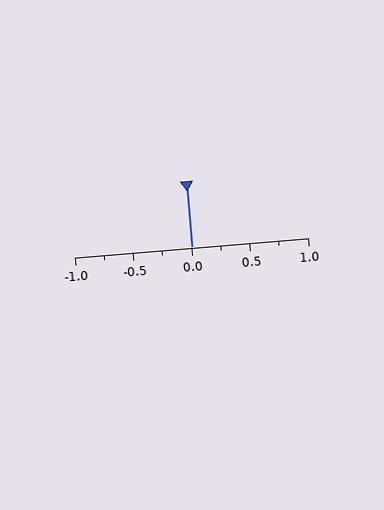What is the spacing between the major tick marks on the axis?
The major ticks are spaced 0.5 apart.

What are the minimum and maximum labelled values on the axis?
The axis runs from -1.0 to 1.0.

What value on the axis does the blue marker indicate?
The marker indicates approximately 0.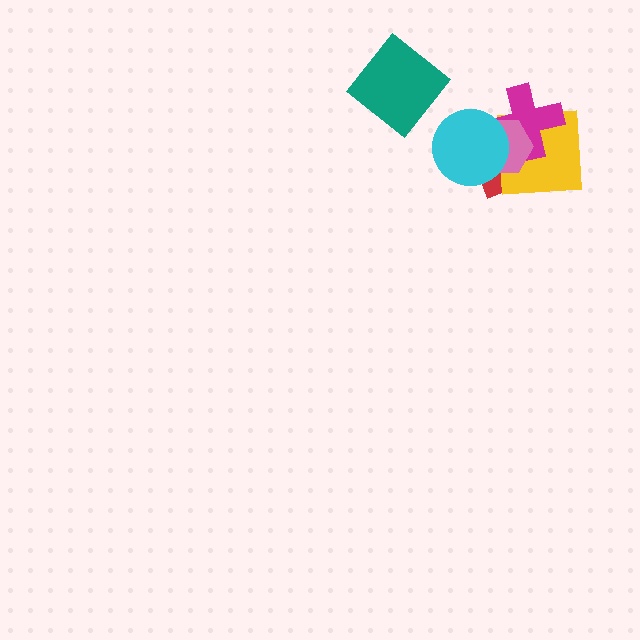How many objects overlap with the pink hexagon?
4 objects overlap with the pink hexagon.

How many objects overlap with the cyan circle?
4 objects overlap with the cyan circle.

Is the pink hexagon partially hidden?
Yes, it is partially covered by another shape.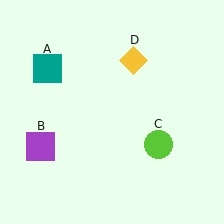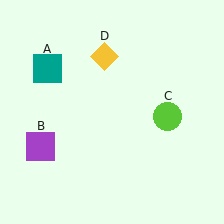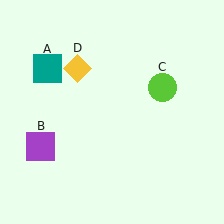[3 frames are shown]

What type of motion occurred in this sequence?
The lime circle (object C), yellow diamond (object D) rotated counterclockwise around the center of the scene.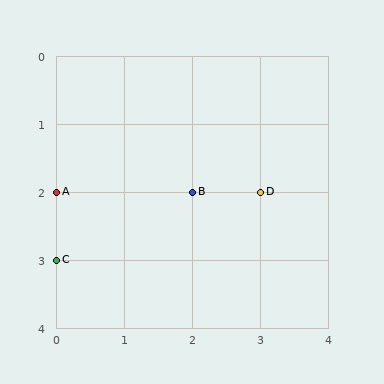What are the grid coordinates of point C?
Point C is at grid coordinates (0, 3).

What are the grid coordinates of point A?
Point A is at grid coordinates (0, 2).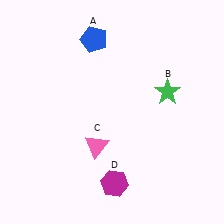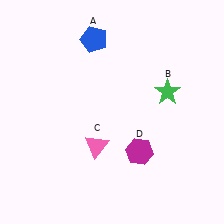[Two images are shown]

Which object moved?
The magenta hexagon (D) moved up.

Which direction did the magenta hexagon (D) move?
The magenta hexagon (D) moved up.